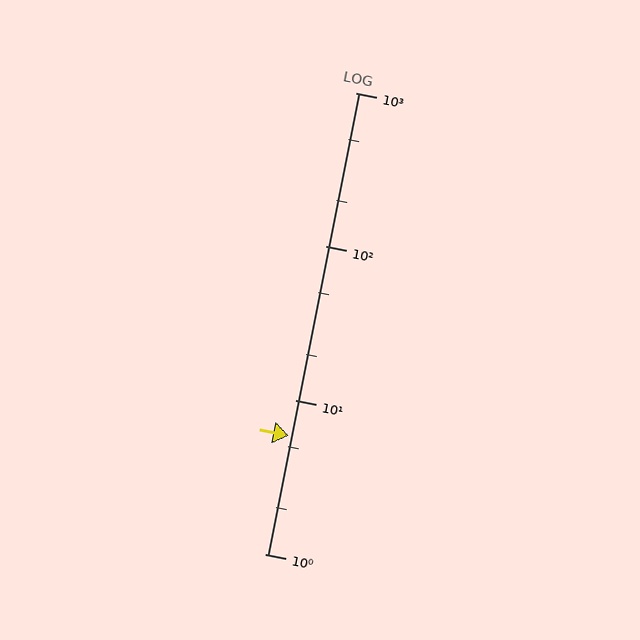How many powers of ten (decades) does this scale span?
The scale spans 3 decades, from 1 to 1000.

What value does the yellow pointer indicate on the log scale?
The pointer indicates approximately 5.9.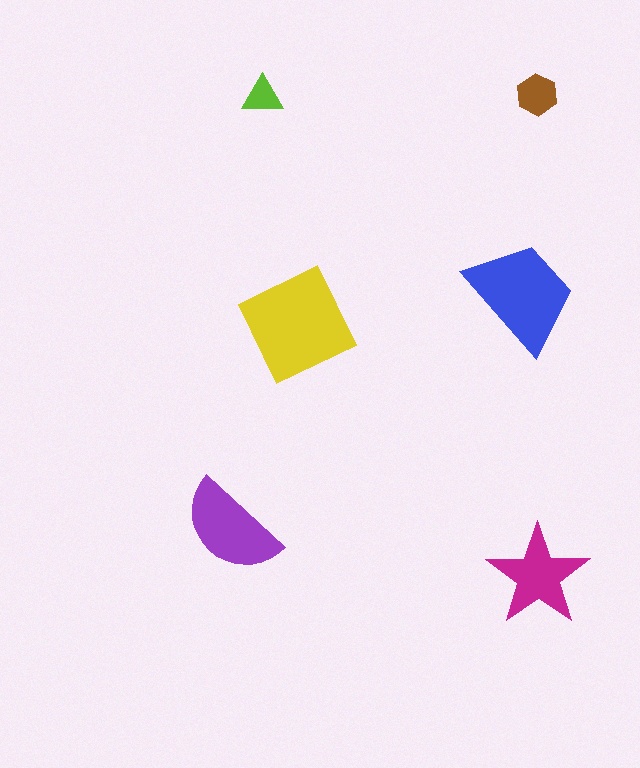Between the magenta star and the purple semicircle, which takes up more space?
The purple semicircle.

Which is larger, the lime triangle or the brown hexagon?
The brown hexagon.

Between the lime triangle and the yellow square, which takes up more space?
The yellow square.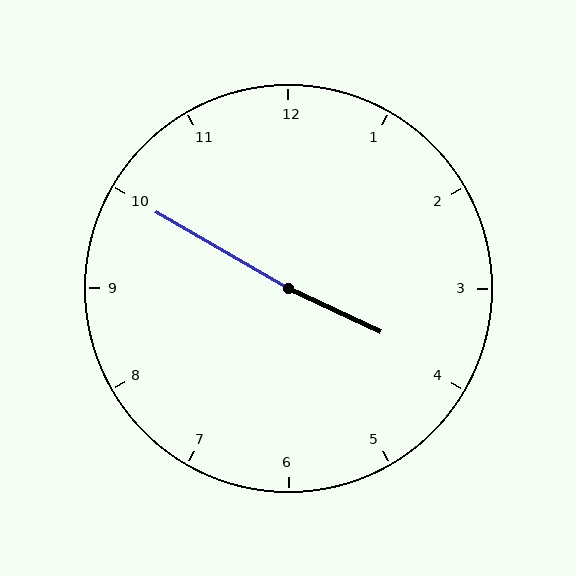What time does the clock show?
3:50.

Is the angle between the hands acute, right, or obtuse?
It is obtuse.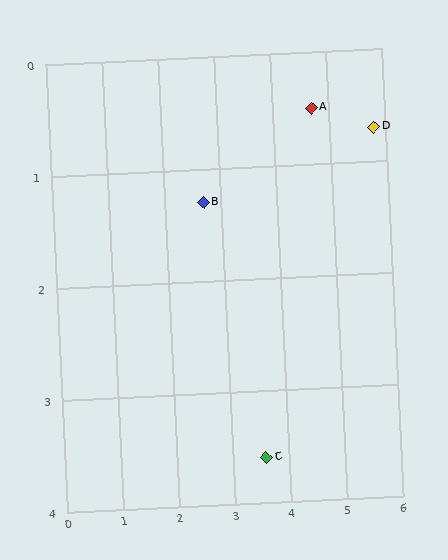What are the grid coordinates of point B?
Point B is at approximately (2.7, 1.3).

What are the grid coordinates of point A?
Point A is at approximately (4.7, 0.5).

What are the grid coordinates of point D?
Point D is at approximately (5.8, 0.7).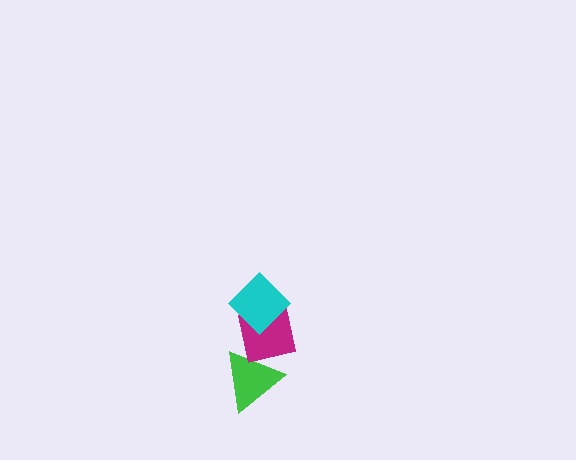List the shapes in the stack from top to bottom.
From top to bottom: the cyan diamond, the magenta square, the green triangle.